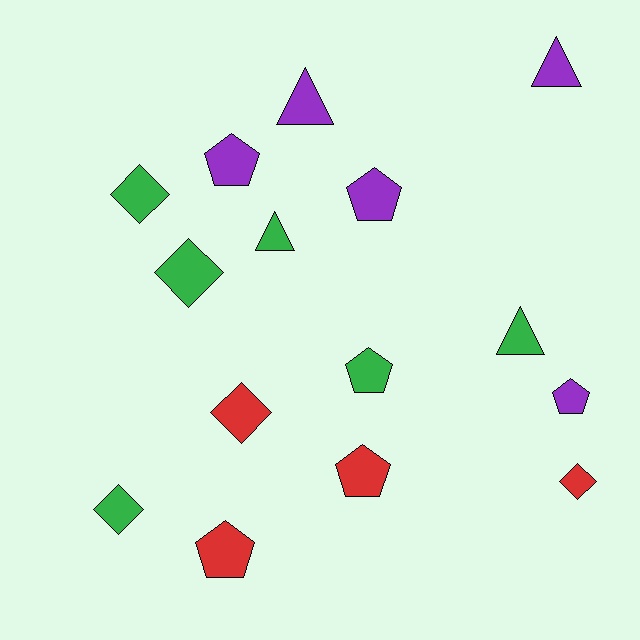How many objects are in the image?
There are 15 objects.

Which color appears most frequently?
Green, with 6 objects.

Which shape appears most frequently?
Pentagon, with 6 objects.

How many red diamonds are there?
There are 2 red diamonds.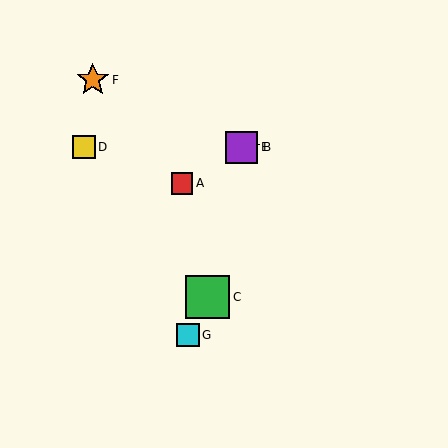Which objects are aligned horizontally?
Objects B, D, E are aligned horizontally.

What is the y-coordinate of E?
Object E is at y≈147.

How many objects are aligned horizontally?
3 objects (B, D, E) are aligned horizontally.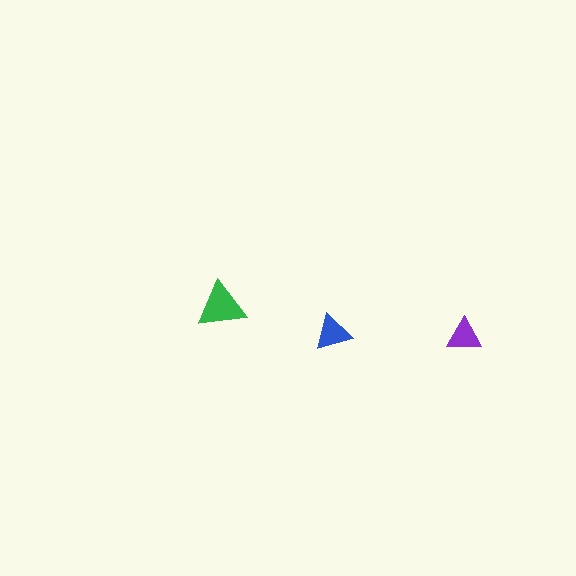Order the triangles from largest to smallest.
the green one, the blue one, the purple one.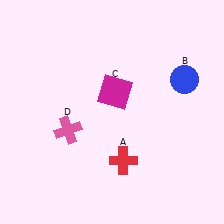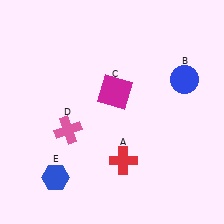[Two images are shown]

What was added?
A blue hexagon (E) was added in Image 2.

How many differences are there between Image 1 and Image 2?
There is 1 difference between the two images.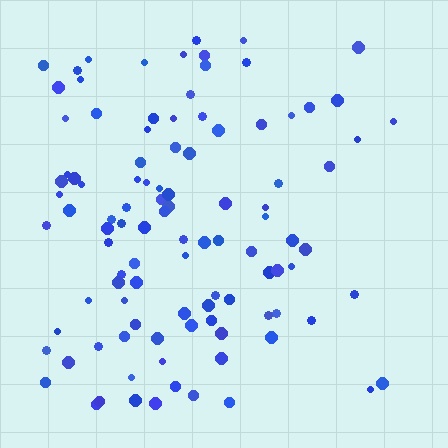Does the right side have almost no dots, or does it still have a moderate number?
Still a moderate number, just noticeably fewer than the left.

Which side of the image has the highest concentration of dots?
The left.